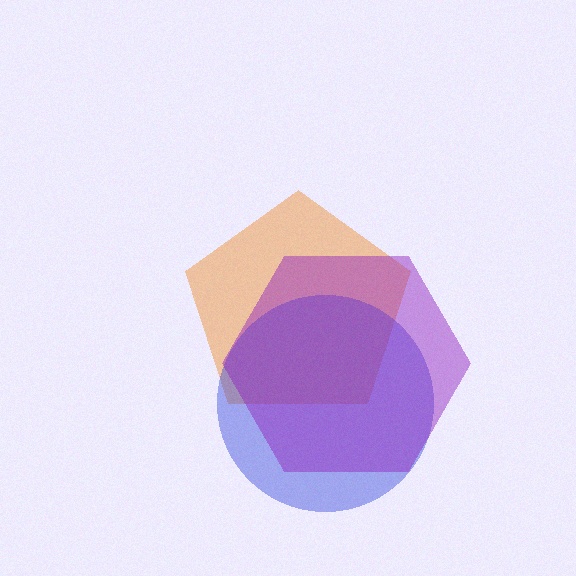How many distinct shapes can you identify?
There are 3 distinct shapes: an orange pentagon, a blue circle, a purple hexagon.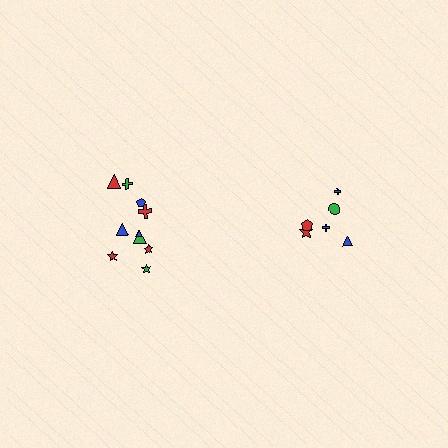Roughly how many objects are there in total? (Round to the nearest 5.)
Roughly 15 objects in total.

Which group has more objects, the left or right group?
The left group.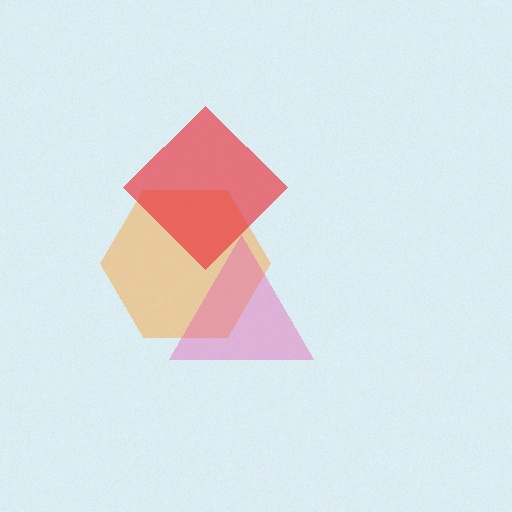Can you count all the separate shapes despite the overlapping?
Yes, there are 3 separate shapes.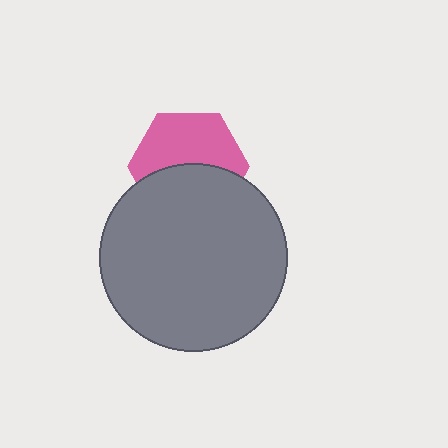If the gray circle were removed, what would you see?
You would see the complete pink hexagon.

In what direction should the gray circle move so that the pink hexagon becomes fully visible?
The gray circle should move down. That is the shortest direction to clear the overlap and leave the pink hexagon fully visible.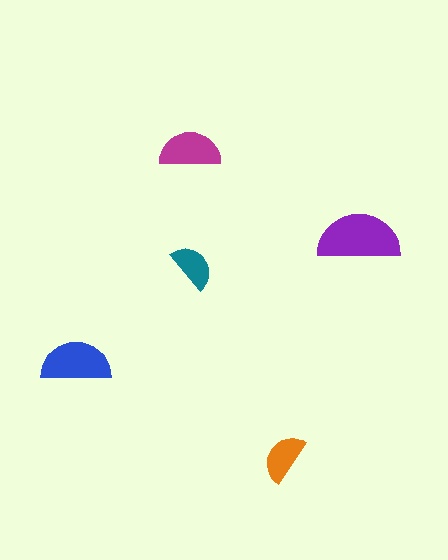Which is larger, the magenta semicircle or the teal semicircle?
The magenta one.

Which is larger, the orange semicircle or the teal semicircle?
The orange one.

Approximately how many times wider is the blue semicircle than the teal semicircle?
About 1.5 times wider.